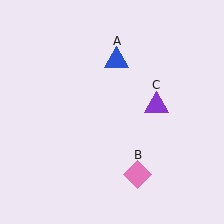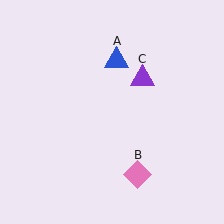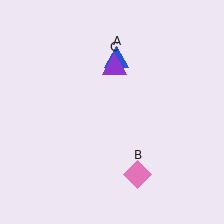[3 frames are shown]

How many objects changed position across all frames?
1 object changed position: purple triangle (object C).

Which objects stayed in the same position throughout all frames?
Blue triangle (object A) and pink diamond (object B) remained stationary.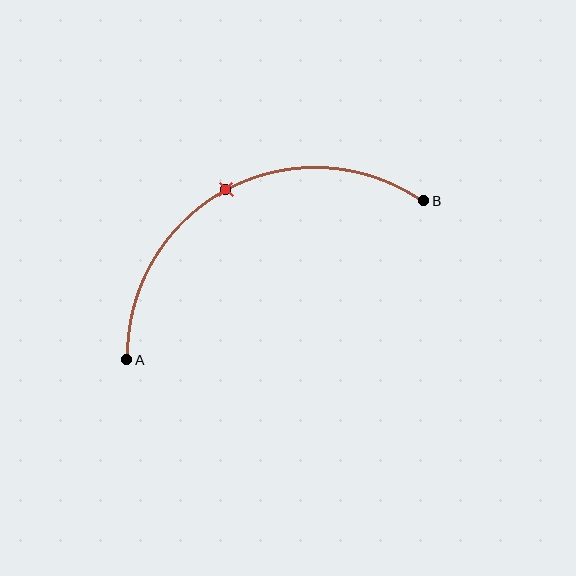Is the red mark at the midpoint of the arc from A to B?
Yes. The red mark lies on the arc at equal arc-length from both A and B — it is the arc midpoint.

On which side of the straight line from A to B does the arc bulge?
The arc bulges above the straight line connecting A and B.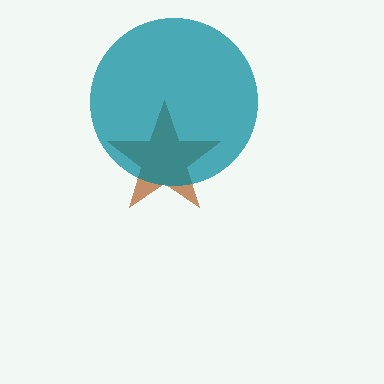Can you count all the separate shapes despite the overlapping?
Yes, there are 2 separate shapes.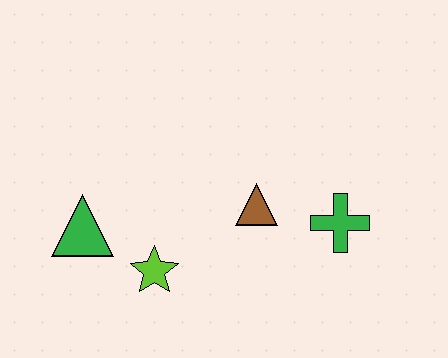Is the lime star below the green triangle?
Yes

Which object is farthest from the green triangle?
The green cross is farthest from the green triangle.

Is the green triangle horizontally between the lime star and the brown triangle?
No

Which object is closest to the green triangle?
The lime star is closest to the green triangle.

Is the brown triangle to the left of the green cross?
Yes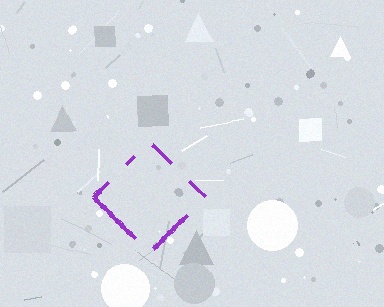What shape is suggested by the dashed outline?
The dashed outline suggests a diamond.